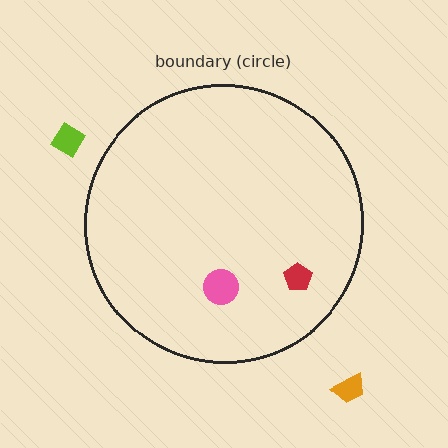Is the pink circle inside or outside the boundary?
Inside.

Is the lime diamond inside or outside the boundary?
Outside.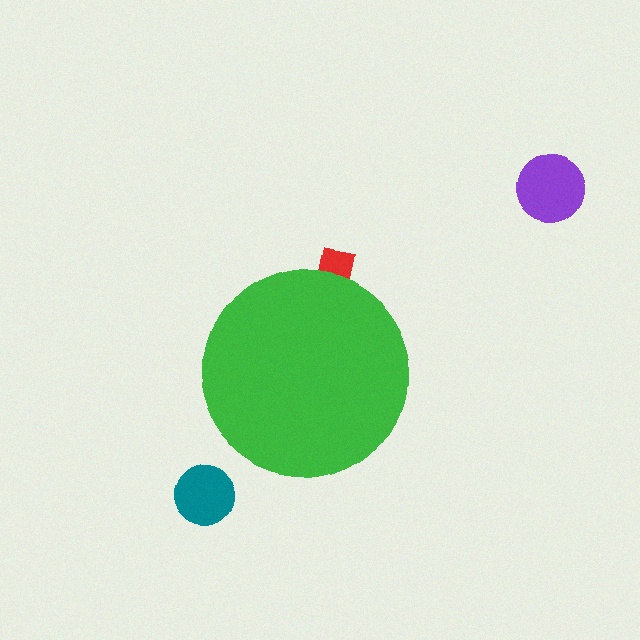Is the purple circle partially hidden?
No, the purple circle is fully visible.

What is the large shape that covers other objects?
A green circle.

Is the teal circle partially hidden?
No, the teal circle is fully visible.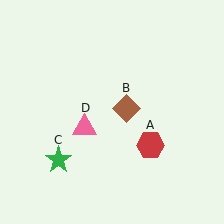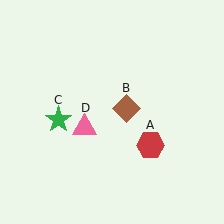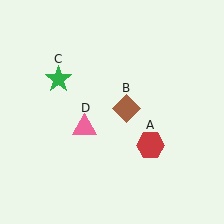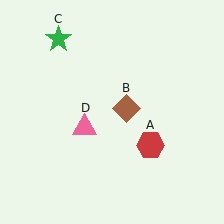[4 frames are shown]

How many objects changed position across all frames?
1 object changed position: green star (object C).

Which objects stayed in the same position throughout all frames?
Red hexagon (object A) and brown diamond (object B) and pink triangle (object D) remained stationary.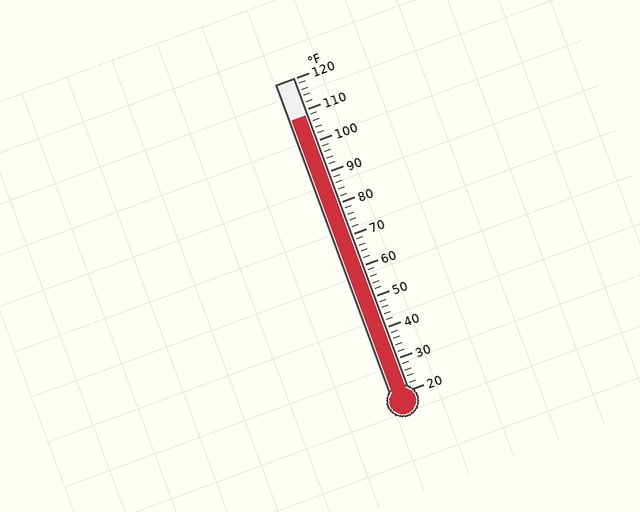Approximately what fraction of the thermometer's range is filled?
The thermometer is filled to approximately 90% of its range.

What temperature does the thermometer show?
The thermometer shows approximately 108°F.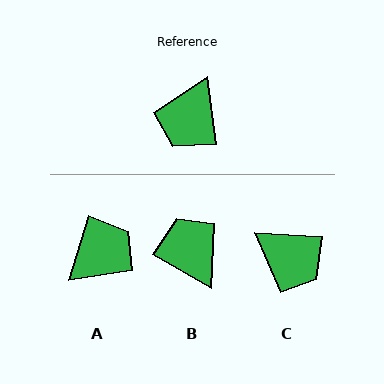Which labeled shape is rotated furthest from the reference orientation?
A, about 156 degrees away.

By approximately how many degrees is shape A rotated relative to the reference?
Approximately 156 degrees counter-clockwise.